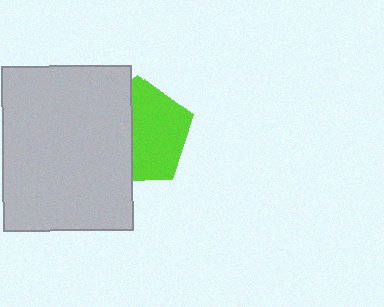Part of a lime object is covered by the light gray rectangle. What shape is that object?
It is a pentagon.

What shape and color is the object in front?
The object in front is a light gray rectangle.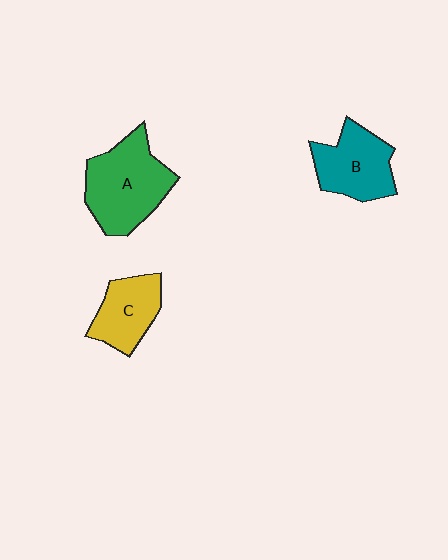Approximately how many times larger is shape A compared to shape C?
Approximately 1.6 times.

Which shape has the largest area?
Shape A (green).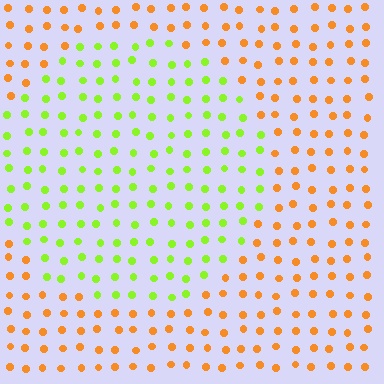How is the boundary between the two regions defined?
The boundary is defined purely by a slight shift in hue (about 61 degrees). Spacing, size, and orientation are identical on both sides.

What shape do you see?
I see a circle.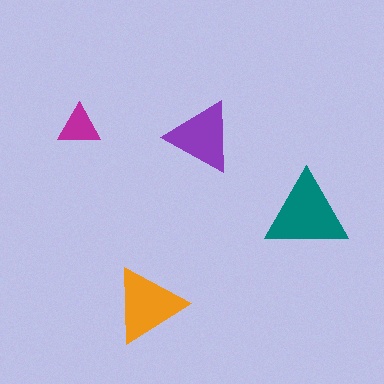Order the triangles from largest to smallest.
the teal one, the orange one, the purple one, the magenta one.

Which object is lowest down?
The orange triangle is bottommost.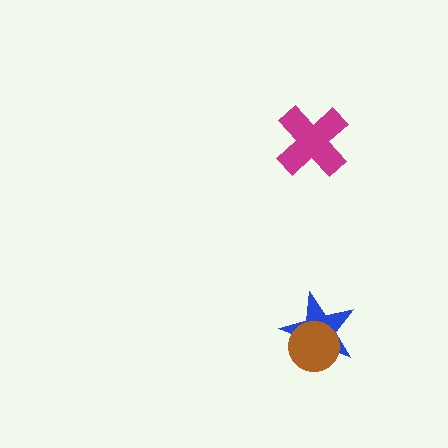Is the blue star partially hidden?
Yes, it is partially covered by another shape.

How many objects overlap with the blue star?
1 object overlaps with the blue star.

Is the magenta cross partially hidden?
No, no other shape covers it.